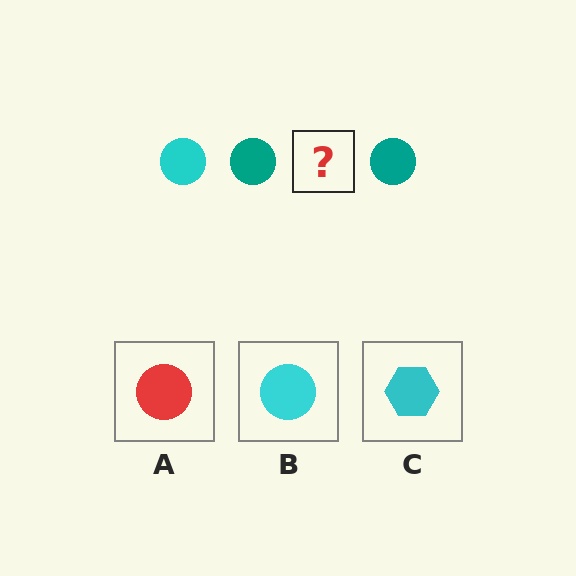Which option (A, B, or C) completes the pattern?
B.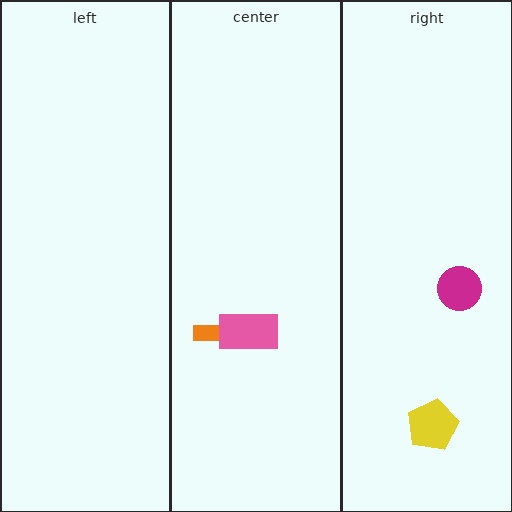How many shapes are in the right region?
2.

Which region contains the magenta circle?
The right region.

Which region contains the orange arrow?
The center region.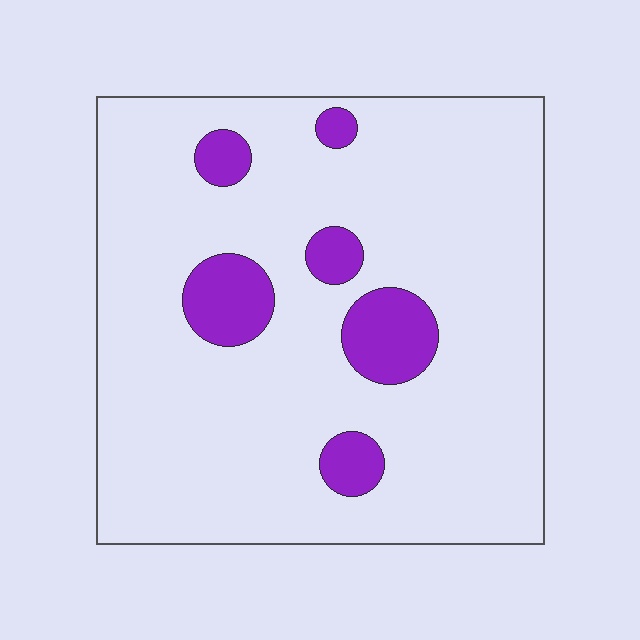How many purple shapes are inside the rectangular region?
6.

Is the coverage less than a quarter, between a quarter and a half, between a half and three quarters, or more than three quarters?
Less than a quarter.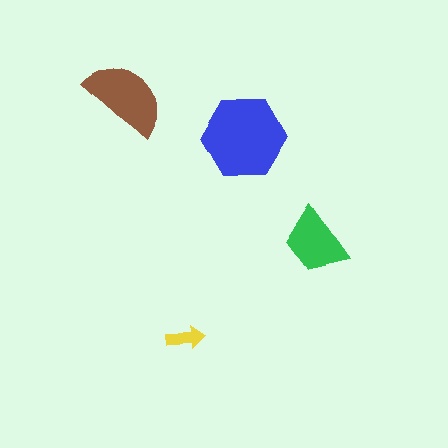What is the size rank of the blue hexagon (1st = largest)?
1st.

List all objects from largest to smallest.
The blue hexagon, the brown semicircle, the green trapezoid, the yellow arrow.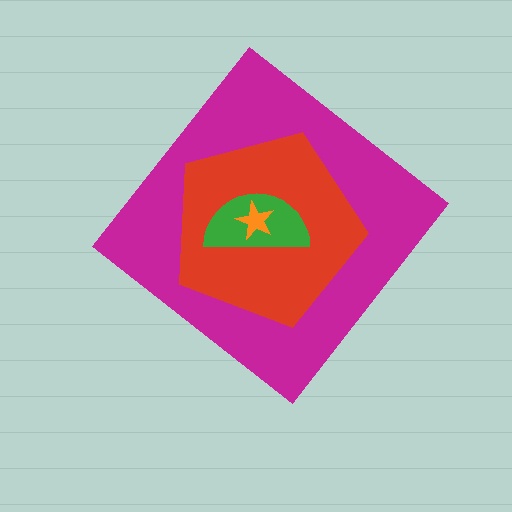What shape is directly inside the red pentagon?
The green semicircle.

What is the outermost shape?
The magenta diamond.